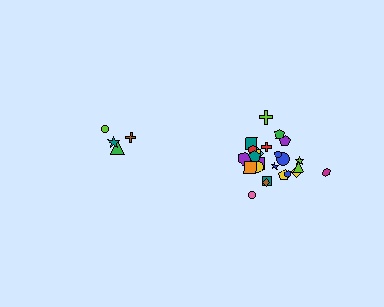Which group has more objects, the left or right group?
The right group.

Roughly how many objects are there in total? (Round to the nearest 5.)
Roughly 30 objects in total.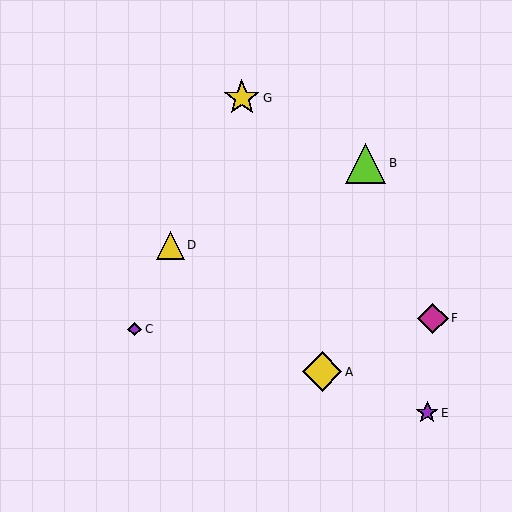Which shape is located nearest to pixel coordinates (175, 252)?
The yellow triangle (labeled D) at (171, 245) is nearest to that location.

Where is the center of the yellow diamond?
The center of the yellow diamond is at (322, 372).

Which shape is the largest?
The lime triangle (labeled B) is the largest.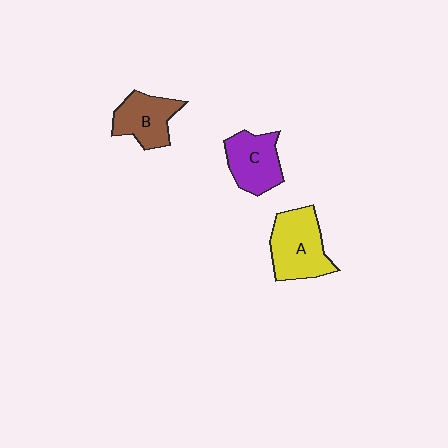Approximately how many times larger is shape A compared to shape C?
Approximately 1.2 times.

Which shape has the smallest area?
Shape B (brown).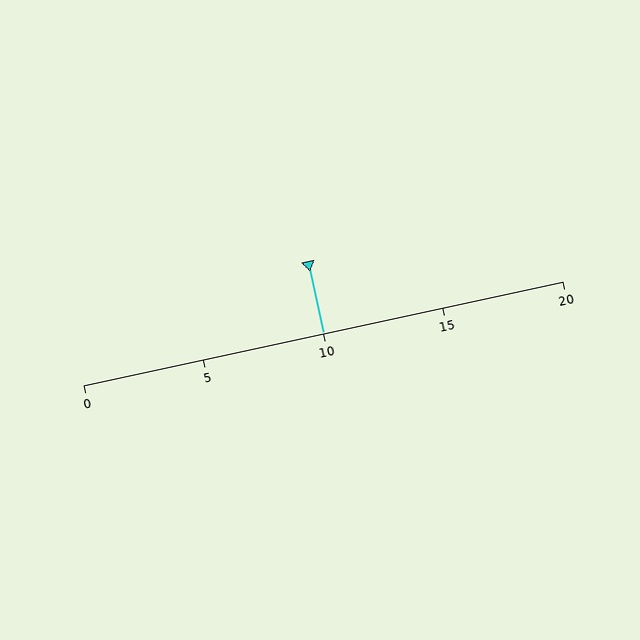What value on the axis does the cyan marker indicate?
The marker indicates approximately 10.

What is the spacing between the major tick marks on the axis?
The major ticks are spaced 5 apart.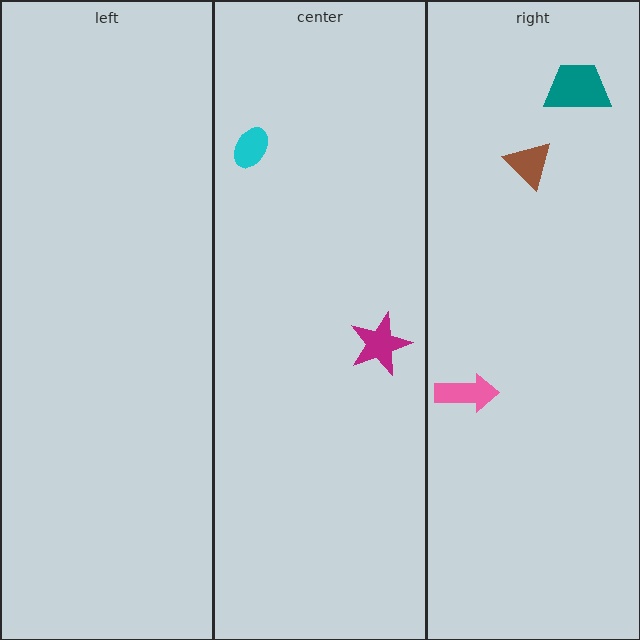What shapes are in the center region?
The magenta star, the cyan ellipse.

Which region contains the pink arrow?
The right region.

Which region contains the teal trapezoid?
The right region.